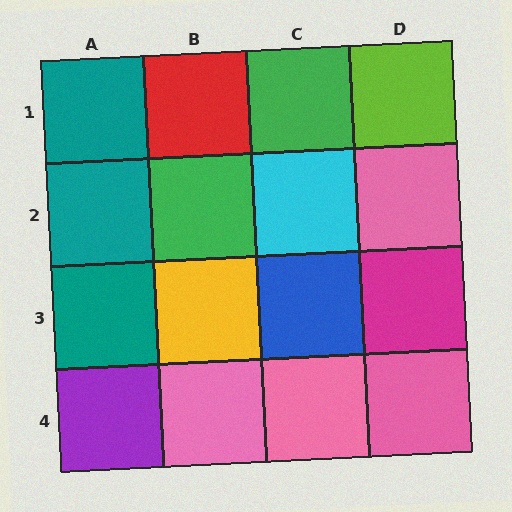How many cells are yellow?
1 cell is yellow.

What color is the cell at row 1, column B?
Red.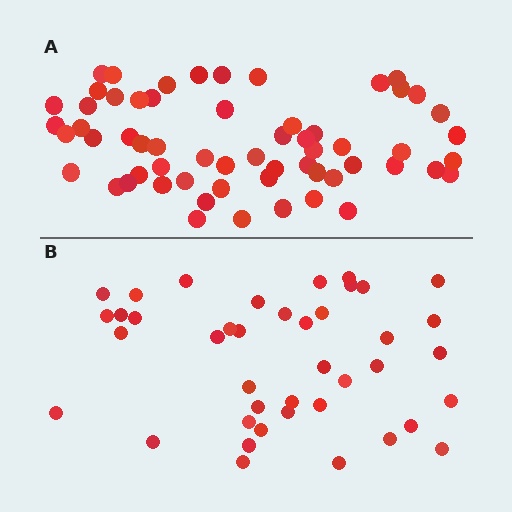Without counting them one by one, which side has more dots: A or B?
Region A (the top region) has more dots.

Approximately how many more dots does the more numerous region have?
Region A has approximately 20 more dots than region B.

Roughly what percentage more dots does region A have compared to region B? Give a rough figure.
About 45% more.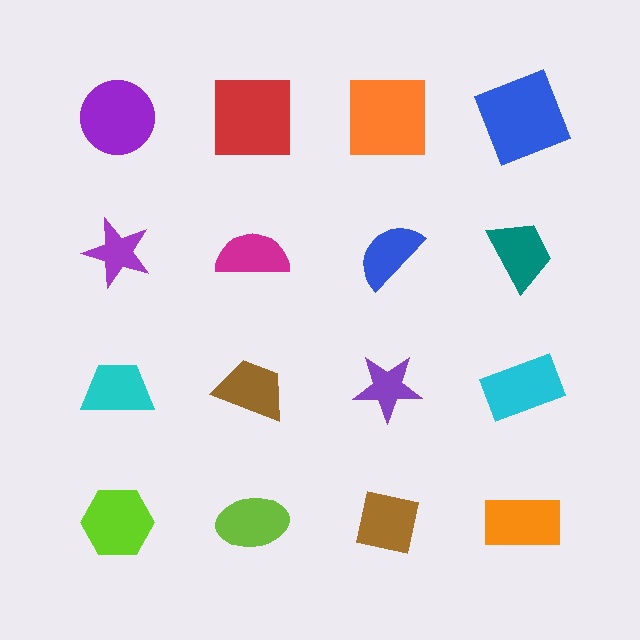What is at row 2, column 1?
A purple star.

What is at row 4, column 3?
A brown square.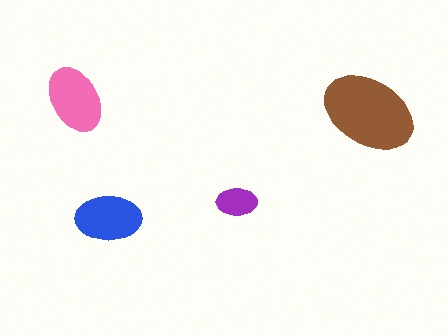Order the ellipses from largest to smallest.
the brown one, the pink one, the blue one, the purple one.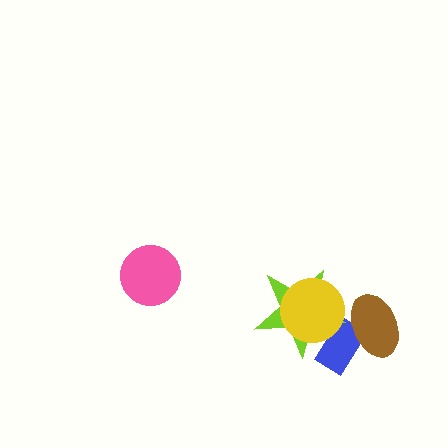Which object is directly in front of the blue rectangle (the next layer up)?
The brown ellipse is directly in front of the blue rectangle.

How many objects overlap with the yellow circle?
2 objects overlap with the yellow circle.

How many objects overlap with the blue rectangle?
3 objects overlap with the blue rectangle.